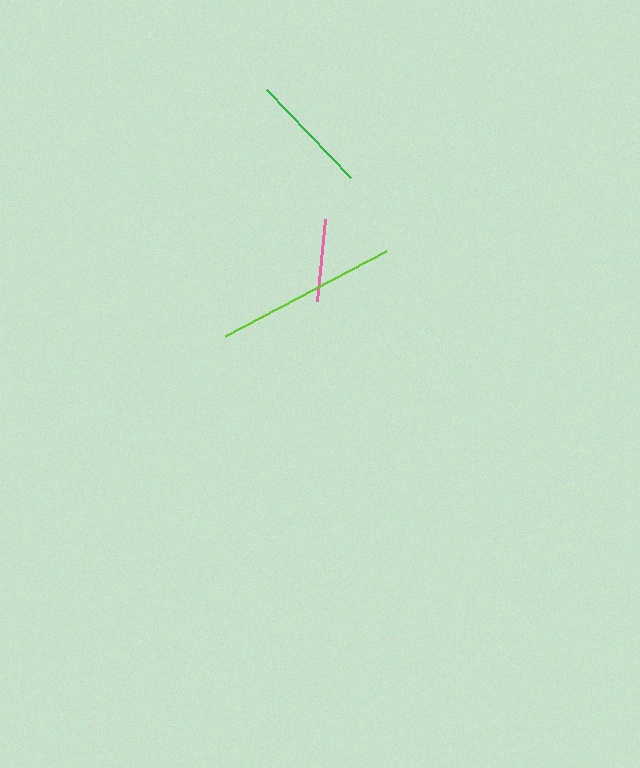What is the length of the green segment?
The green segment is approximately 121 pixels long.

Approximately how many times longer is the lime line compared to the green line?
The lime line is approximately 1.5 times the length of the green line.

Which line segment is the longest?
The lime line is the longest at approximately 182 pixels.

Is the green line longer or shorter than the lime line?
The lime line is longer than the green line.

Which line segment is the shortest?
The pink line is the shortest at approximately 82 pixels.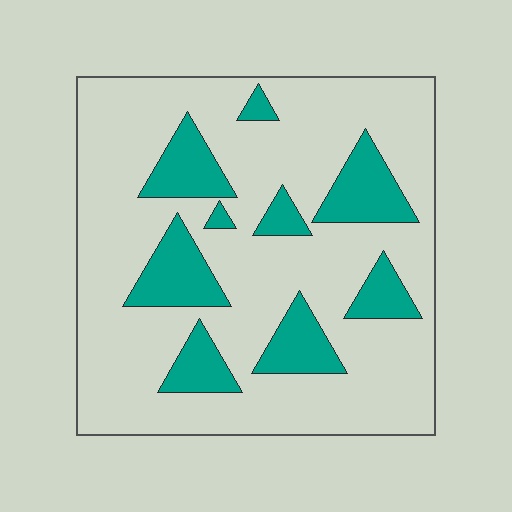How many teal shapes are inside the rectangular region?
9.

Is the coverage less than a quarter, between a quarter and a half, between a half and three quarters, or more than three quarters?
Less than a quarter.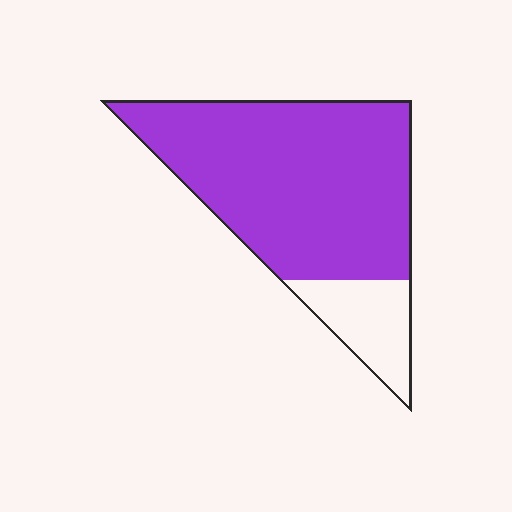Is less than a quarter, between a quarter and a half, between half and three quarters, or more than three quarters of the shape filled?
More than three quarters.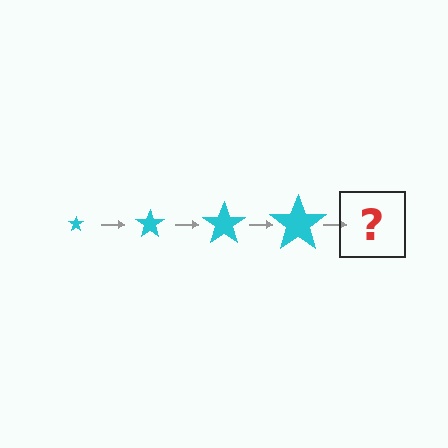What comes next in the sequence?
The next element should be a cyan star, larger than the previous one.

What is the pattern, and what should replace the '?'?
The pattern is that the star gets progressively larger each step. The '?' should be a cyan star, larger than the previous one.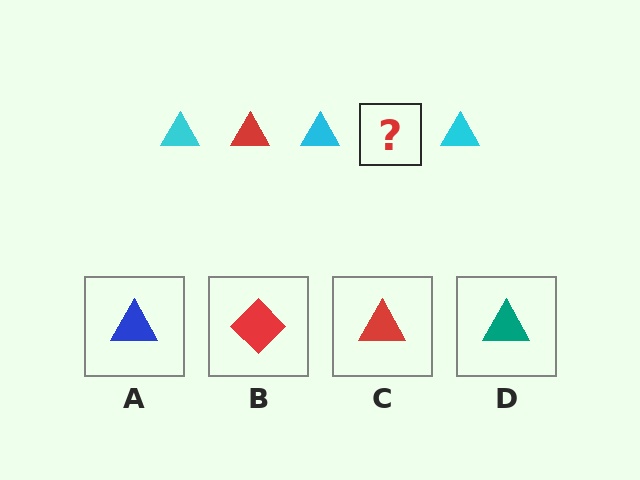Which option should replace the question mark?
Option C.